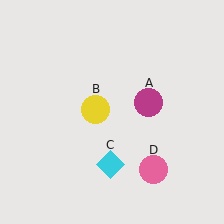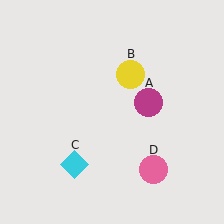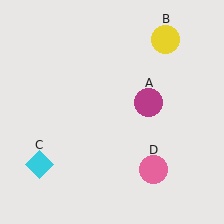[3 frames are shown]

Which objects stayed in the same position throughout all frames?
Magenta circle (object A) and pink circle (object D) remained stationary.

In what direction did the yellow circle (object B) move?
The yellow circle (object B) moved up and to the right.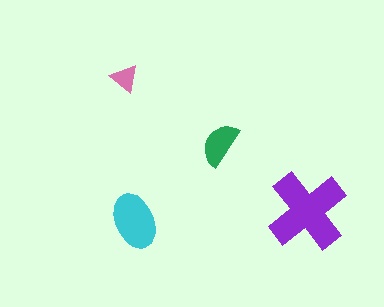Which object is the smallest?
The pink triangle.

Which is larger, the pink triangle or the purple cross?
The purple cross.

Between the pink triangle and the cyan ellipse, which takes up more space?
The cyan ellipse.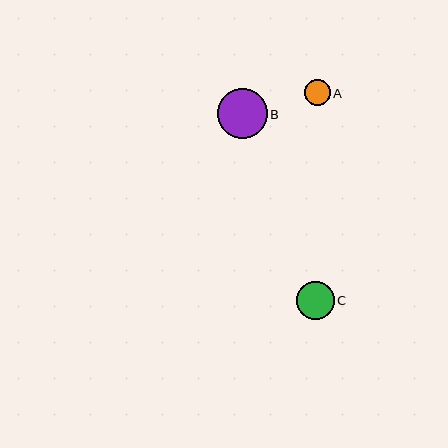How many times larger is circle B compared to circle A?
Circle B is approximately 2.0 times the size of circle A.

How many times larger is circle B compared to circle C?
Circle B is approximately 1.3 times the size of circle C.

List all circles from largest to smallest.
From largest to smallest: B, C, A.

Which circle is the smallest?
Circle A is the smallest with a size of approximately 26 pixels.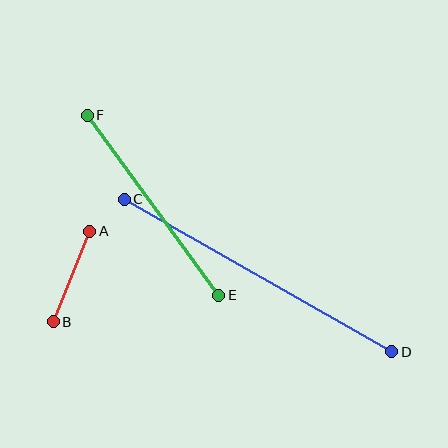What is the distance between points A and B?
The distance is approximately 98 pixels.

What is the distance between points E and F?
The distance is approximately 223 pixels.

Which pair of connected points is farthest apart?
Points C and D are farthest apart.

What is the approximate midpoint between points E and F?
The midpoint is at approximately (153, 205) pixels.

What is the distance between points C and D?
The distance is approximately 308 pixels.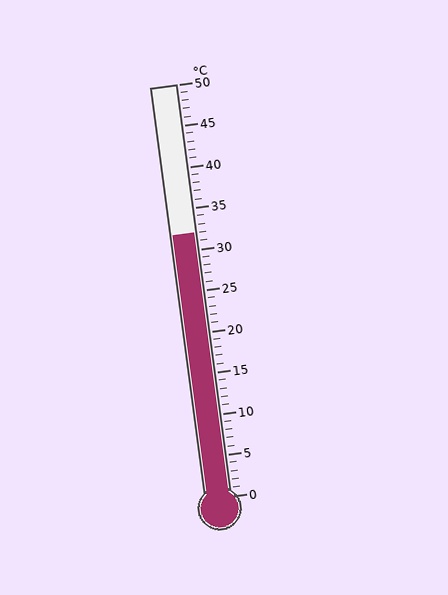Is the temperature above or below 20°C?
The temperature is above 20°C.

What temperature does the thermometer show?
The thermometer shows approximately 32°C.